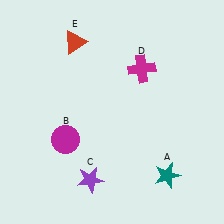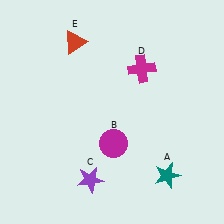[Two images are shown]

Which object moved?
The magenta circle (B) moved right.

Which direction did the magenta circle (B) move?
The magenta circle (B) moved right.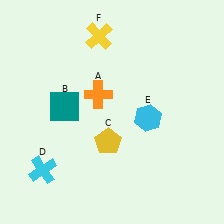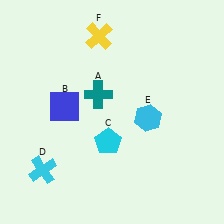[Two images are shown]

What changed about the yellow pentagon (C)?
In Image 1, C is yellow. In Image 2, it changed to cyan.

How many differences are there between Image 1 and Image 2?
There are 3 differences between the two images.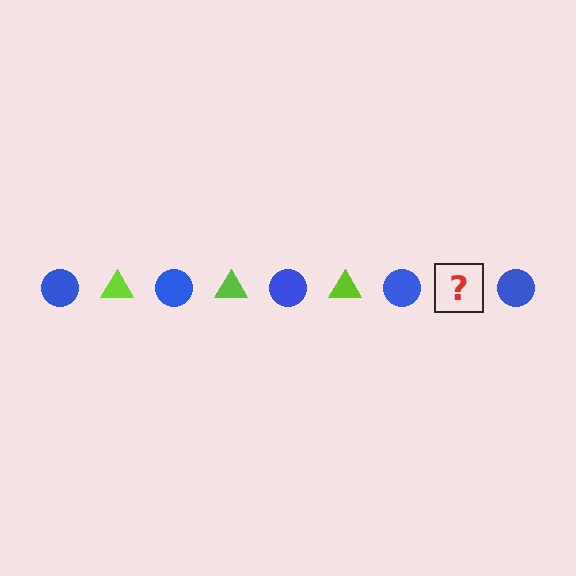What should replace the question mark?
The question mark should be replaced with a lime triangle.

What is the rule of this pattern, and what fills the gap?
The rule is that the pattern alternates between blue circle and lime triangle. The gap should be filled with a lime triangle.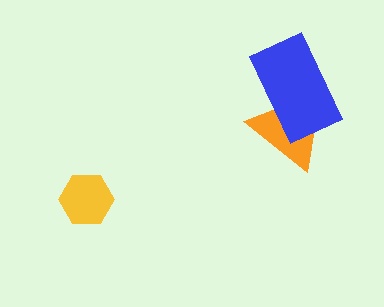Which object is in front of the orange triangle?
The blue rectangle is in front of the orange triangle.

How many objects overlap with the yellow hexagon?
0 objects overlap with the yellow hexagon.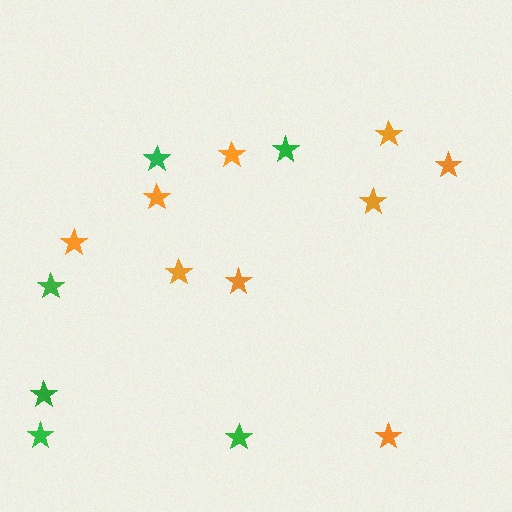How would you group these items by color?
There are 2 groups: one group of orange stars (9) and one group of green stars (6).